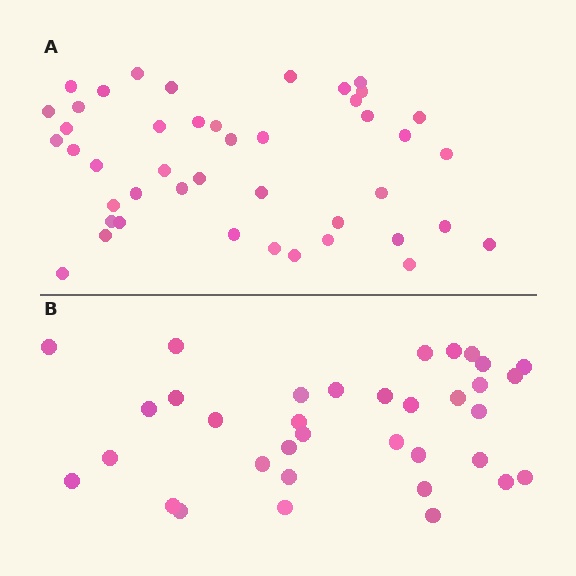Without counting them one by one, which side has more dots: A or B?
Region A (the top region) has more dots.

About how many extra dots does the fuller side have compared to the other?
Region A has roughly 8 or so more dots than region B.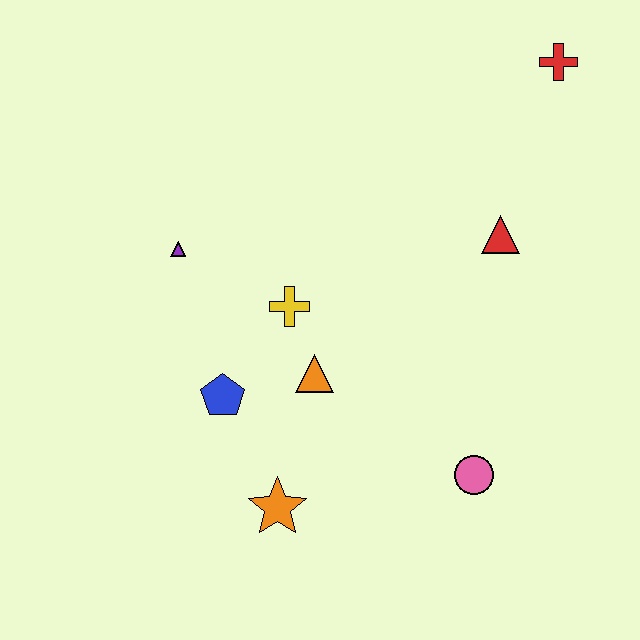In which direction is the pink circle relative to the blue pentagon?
The pink circle is to the right of the blue pentagon.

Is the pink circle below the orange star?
No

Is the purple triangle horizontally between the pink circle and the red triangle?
No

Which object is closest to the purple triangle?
The yellow cross is closest to the purple triangle.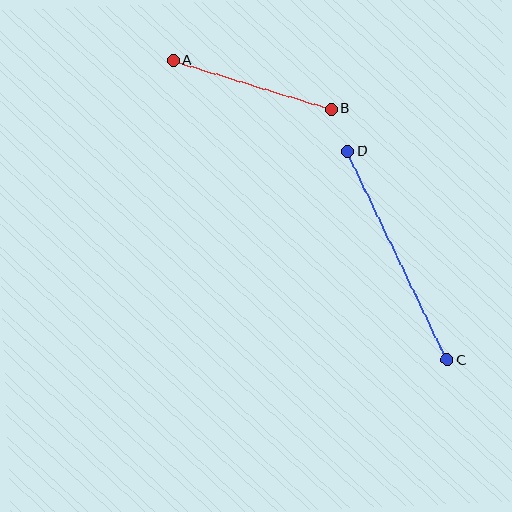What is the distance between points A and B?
The distance is approximately 166 pixels.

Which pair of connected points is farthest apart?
Points C and D are farthest apart.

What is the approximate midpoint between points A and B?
The midpoint is at approximately (252, 85) pixels.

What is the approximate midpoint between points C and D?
The midpoint is at approximately (397, 256) pixels.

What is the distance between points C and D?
The distance is approximately 231 pixels.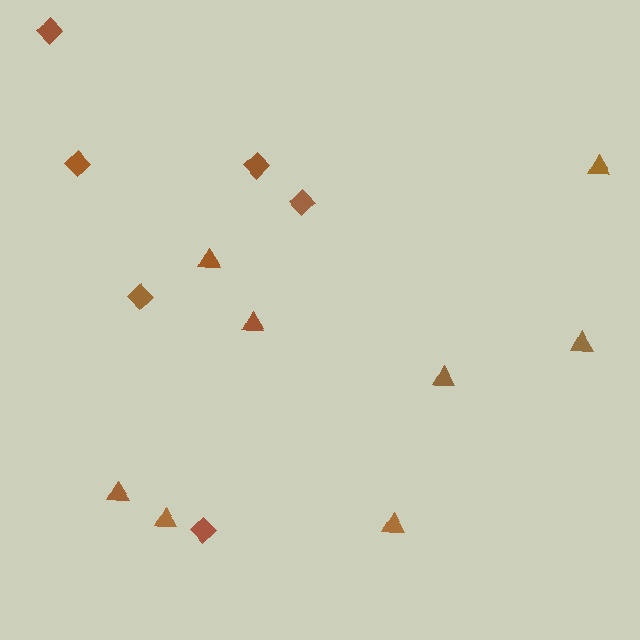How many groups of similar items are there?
There are 2 groups: one group of diamonds (6) and one group of triangles (8).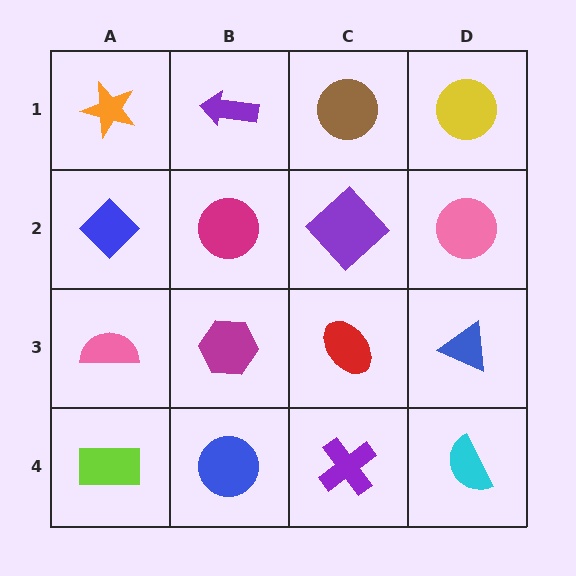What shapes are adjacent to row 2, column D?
A yellow circle (row 1, column D), a blue triangle (row 3, column D), a purple diamond (row 2, column C).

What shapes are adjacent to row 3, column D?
A pink circle (row 2, column D), a cyan semicircle (row 4, column D), a red ellipse (row 3, column C).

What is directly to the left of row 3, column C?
A magenta hexagon.